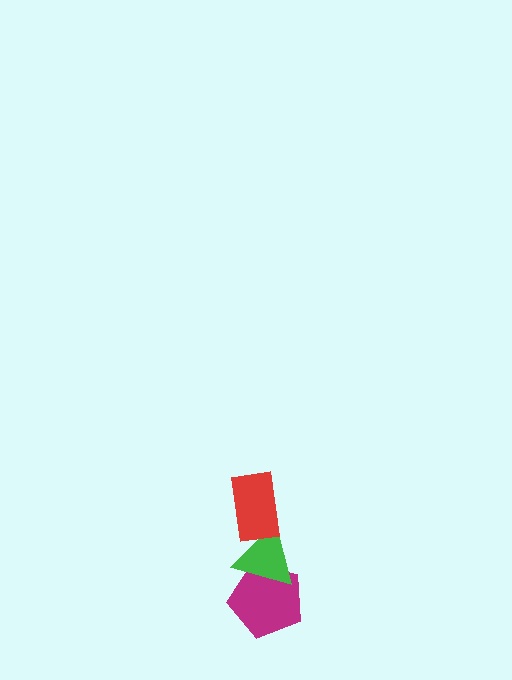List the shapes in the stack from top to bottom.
From top to bottom: the red rectangle, the green triangle, the magenta pentagon.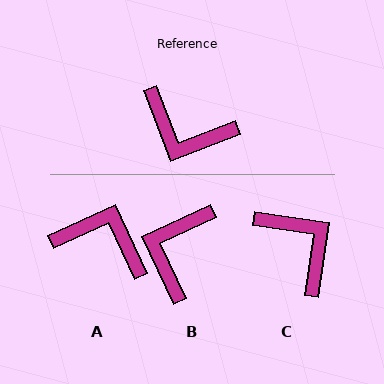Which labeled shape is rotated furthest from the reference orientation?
A, about 177 degrees away.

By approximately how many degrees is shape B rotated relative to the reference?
Approximately 86 degrees clockwise.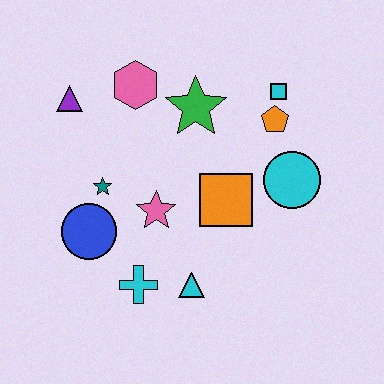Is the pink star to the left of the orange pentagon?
Yes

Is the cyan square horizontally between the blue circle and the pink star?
No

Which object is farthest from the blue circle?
The cyan square is farthest from the blue circle.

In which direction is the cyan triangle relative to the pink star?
The cyan triangle is below the pink star.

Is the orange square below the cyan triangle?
No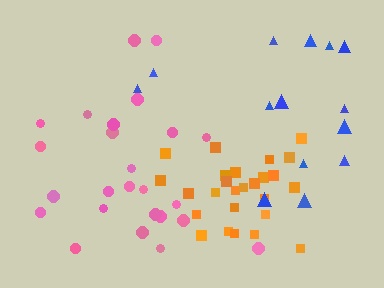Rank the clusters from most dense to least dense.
orange, pink, blue.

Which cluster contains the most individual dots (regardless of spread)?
Orange (26).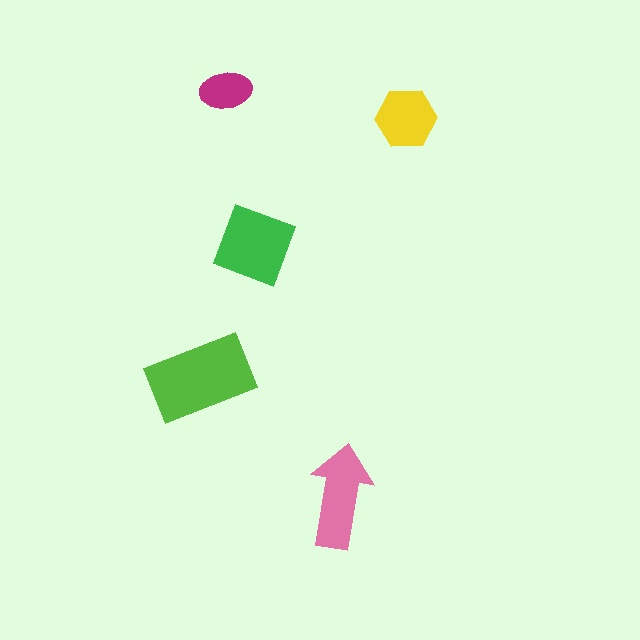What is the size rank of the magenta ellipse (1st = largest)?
5th.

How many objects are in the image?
There are 5 objects in the image.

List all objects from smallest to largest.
The magenta ellipse, the yellow hexagon, the pink arrow, the green square, the lime rectangle.